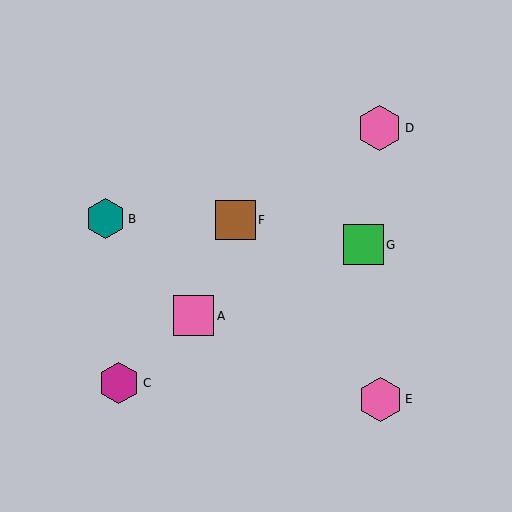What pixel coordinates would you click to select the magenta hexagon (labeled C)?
Click at (119, 383) to select the magenta hexagon C.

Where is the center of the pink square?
The center of the pink square is at (194, 316).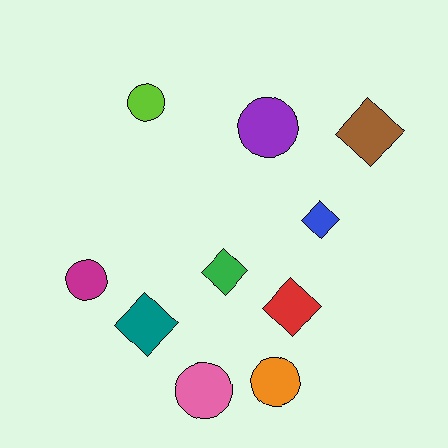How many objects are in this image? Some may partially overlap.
There are 10 objects.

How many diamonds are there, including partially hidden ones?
There are 5 diamonds.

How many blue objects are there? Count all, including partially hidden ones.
There is 1 blue object.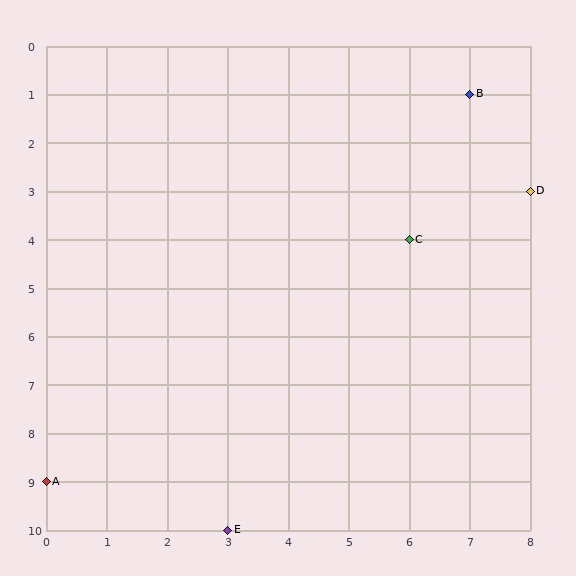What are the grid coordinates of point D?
Point D is at grid coordinates (8, 3).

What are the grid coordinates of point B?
Point B is at grid coordinates (7, 1).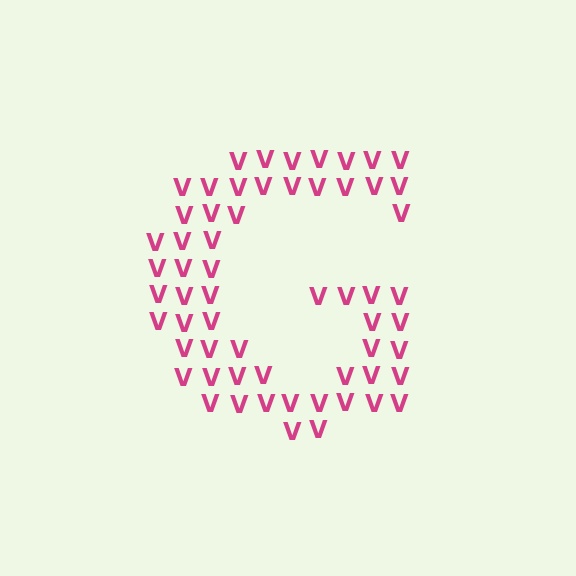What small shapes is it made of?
It is made of small letter V's.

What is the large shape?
The large shape is the letter G.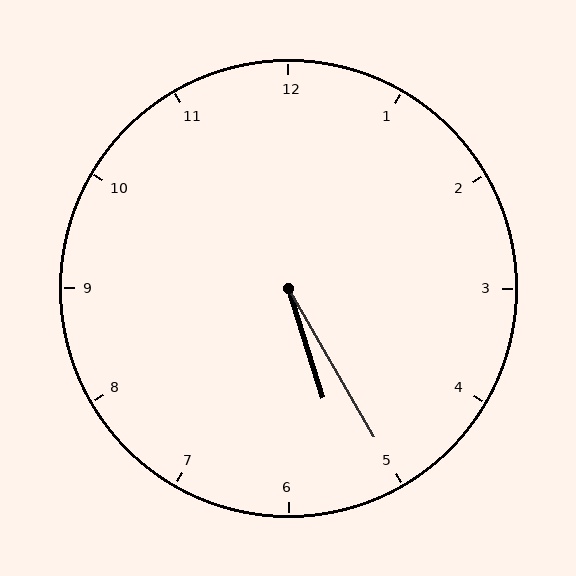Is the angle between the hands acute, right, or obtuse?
It is acute.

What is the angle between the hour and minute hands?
Approximately 12 degrees.